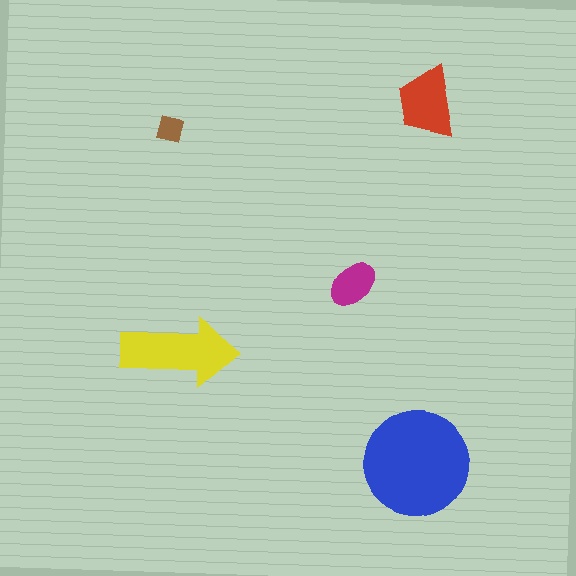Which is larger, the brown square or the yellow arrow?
The yellow arrow.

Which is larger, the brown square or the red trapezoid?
The red trapezoid.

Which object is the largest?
The blue circle.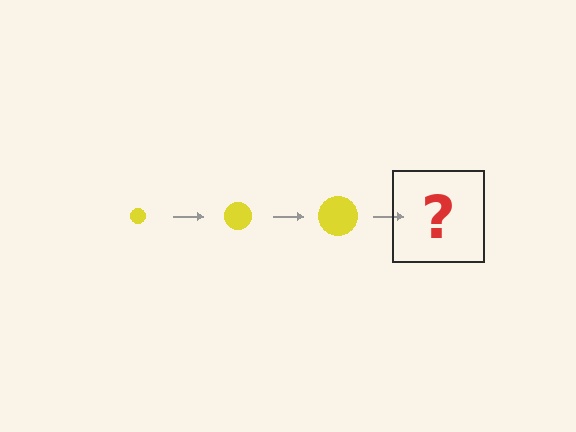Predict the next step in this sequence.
The next step is a yellow circle, larger than the previous one.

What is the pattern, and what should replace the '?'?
The pattern is that the circle gets progressively larger each step. The '?' should be a yellow circle, larger than the previous one.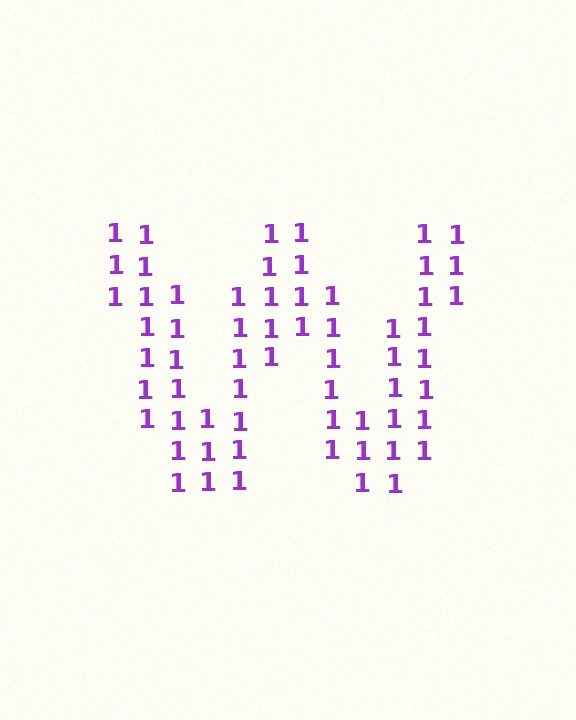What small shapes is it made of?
It is made of small digit 1's.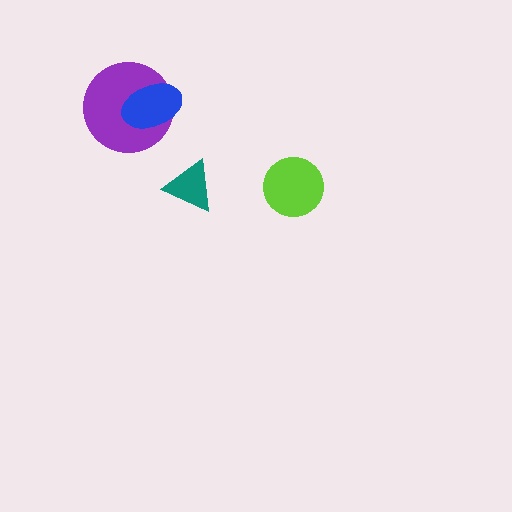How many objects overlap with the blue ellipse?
1 object overlaps with the blue ellipse.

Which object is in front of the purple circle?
The blue ellipse is in front of the purple circle.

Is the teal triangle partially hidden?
No, no other shape covers it.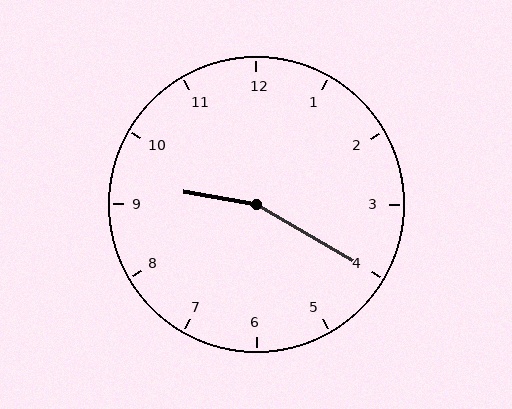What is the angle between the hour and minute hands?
Approximately 160 degrees.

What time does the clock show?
9:20.